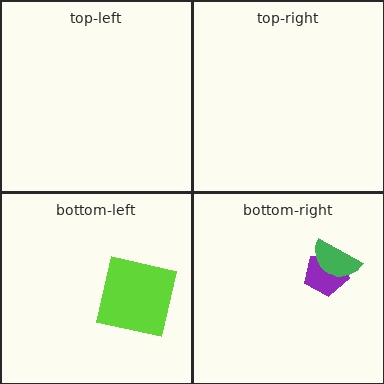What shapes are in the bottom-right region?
The purple pentagon, the green semicircle.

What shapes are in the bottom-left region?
The lime square.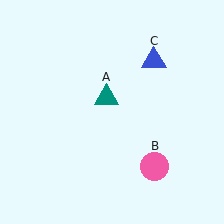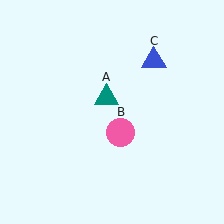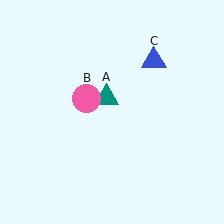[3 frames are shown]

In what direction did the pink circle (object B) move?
The pink circle (object B) moved up and to the left.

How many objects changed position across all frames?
1 object changed position: pink circle (object B).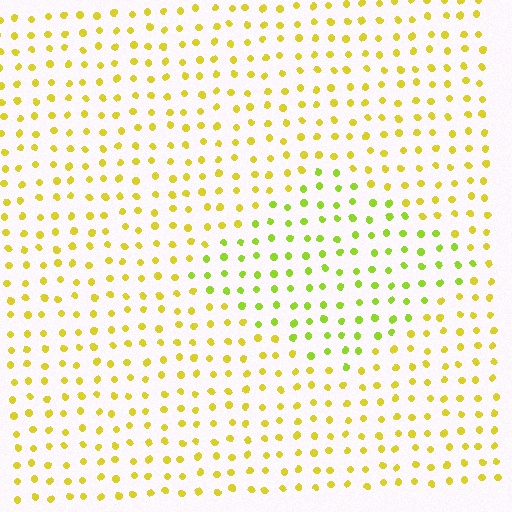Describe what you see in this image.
The image is filled with small yellow elements in a uniform arrangement. A diamond-shaped region is visible where the elements are tinted to a slightly different hue, forming a subtle color boundary.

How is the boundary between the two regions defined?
The boundary is defined purely by a slight shift in hue (about 30 degrees). Spacing, size, and orientation are identical on both sides.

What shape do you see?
I see a diamond.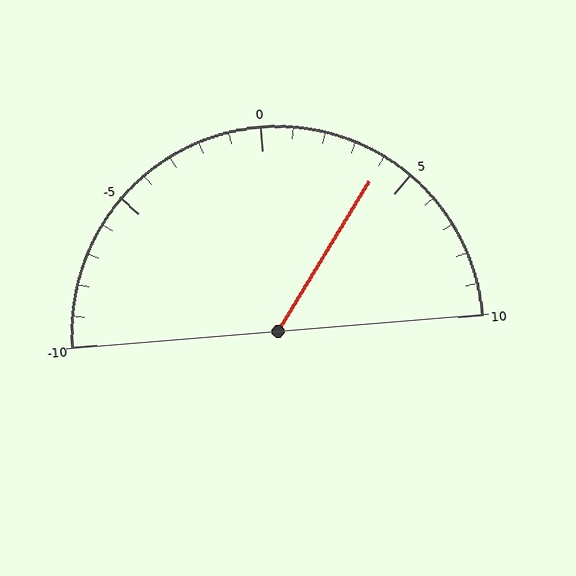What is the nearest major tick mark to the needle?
The nearest major tick mark is 5.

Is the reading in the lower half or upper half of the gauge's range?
The reading is in the upper half of the range (-10 to 10).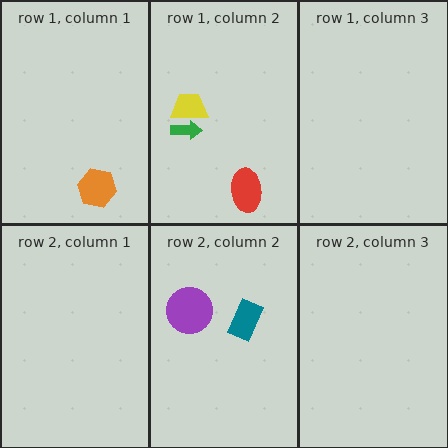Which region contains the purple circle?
The row 2, column 2 region.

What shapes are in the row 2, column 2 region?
The teal rectangle, the purple circle.